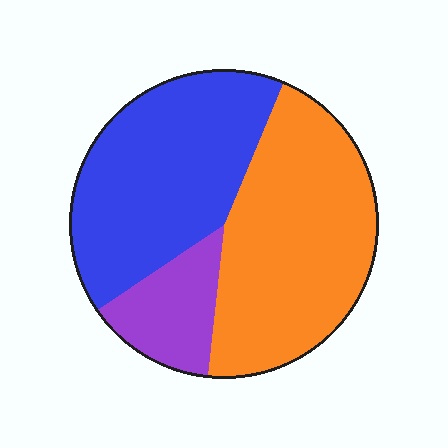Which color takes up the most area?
Orange, at roughly 45%.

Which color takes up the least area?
Purple, at roughly 15%.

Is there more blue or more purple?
Blue.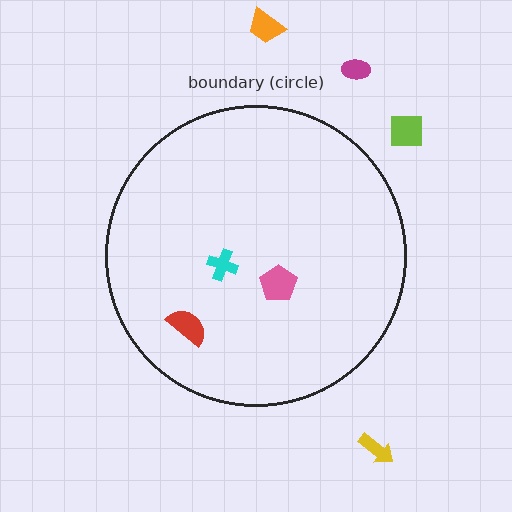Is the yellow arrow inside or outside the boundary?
Outside.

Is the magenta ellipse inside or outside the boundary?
Outside.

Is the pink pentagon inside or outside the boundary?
Inside.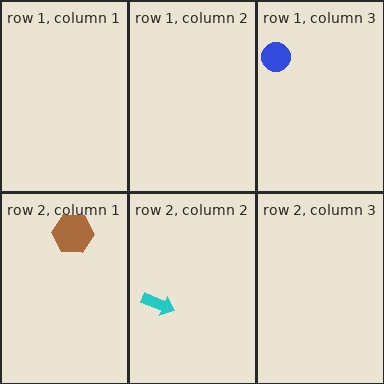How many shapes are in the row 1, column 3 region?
1.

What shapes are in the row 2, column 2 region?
The cyan arrow.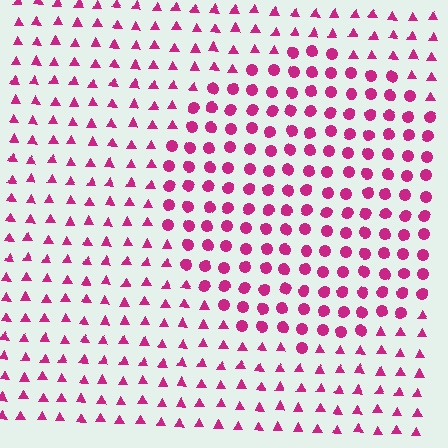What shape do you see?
I see a circle.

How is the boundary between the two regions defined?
The boundary is defined by a change in element shape: circles inside vs. triangles outside. All elements share the same color and spacing.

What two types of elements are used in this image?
The image uses circles inside the circle region and triangles outside it.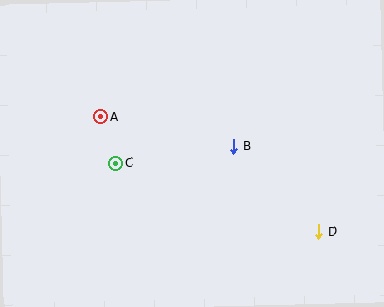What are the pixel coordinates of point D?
Point D is at (319, 232).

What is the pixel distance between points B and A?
The distance between B and A is 136 pixels.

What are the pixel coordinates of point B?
Point B is at (234, 146).